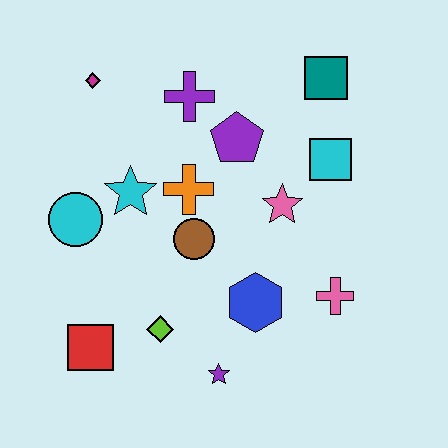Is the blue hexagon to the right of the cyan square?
No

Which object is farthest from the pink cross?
The magenta diamond is farthest from the pink cross.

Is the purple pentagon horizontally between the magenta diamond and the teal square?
Yes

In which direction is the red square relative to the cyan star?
The red square is below the cyan star.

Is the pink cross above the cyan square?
No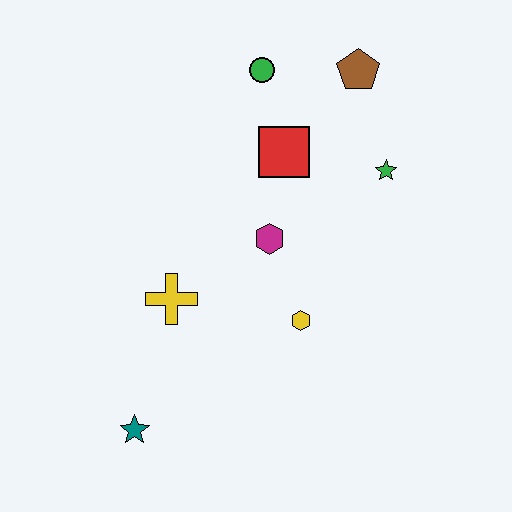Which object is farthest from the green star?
The teal star is farthest from the green star.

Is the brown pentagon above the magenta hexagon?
Yes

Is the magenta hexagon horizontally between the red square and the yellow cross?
Yes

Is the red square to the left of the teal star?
No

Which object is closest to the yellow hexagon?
The magenta hexagon is closest to the yellow hexagon.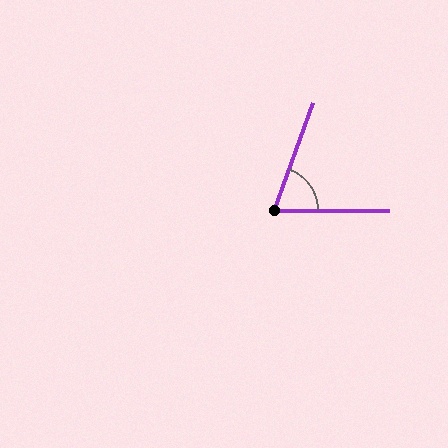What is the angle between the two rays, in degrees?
Approximately 70 degrees.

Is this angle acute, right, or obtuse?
It is acute.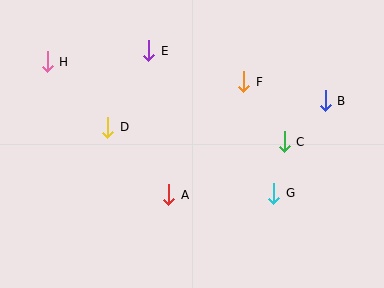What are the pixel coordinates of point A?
Point A is at (169, 195).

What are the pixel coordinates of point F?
Point F is at (244, 82).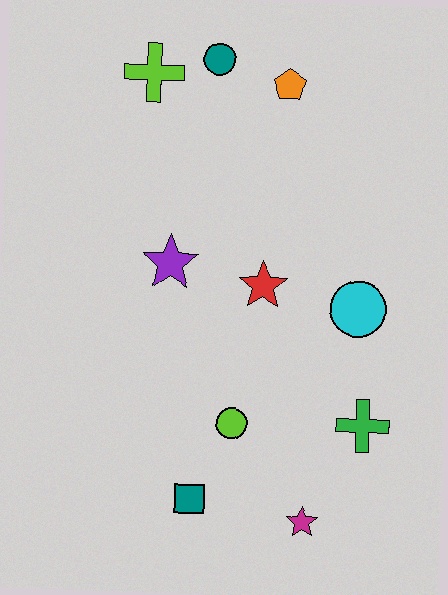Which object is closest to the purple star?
The red star is closest to the purple star.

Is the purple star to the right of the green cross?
No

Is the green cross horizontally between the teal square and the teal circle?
No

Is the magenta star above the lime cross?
No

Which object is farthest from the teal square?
The teal circle is farthest from the teal square.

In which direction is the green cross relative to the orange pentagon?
The green cross is below the orange pentagon.